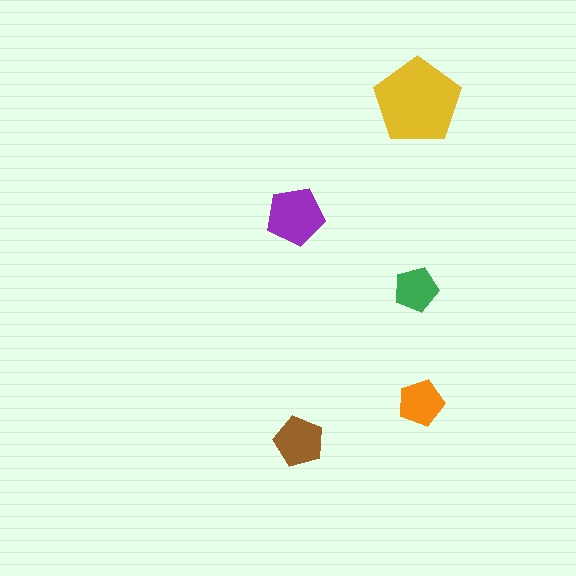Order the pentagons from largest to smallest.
the yellow one, the purple one, the brown one, the orange one, the green one.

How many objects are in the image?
There are 5 objects in the image.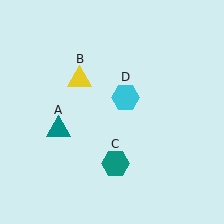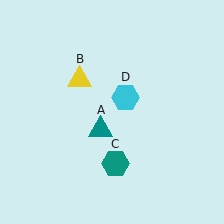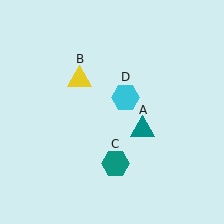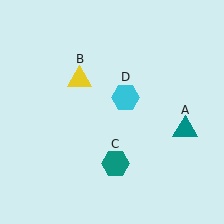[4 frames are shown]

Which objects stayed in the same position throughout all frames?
Yellow triangle (object B) and teal hexagon (object C) and cyan hexagon (object D) remained stationary.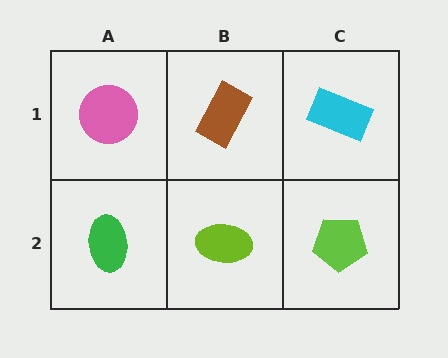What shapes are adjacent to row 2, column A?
A pink circle (row 1, column A), a lime ellipse (row 2, column B).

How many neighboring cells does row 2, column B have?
3.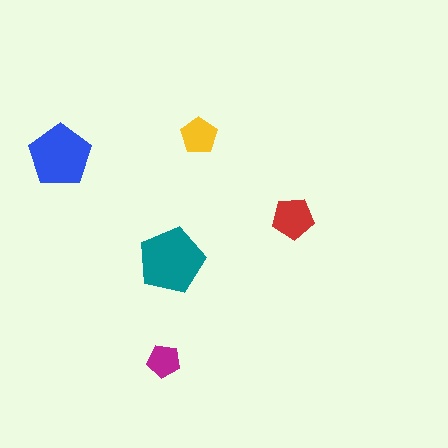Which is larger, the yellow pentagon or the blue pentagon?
The blue one.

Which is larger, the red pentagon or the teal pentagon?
The teal one.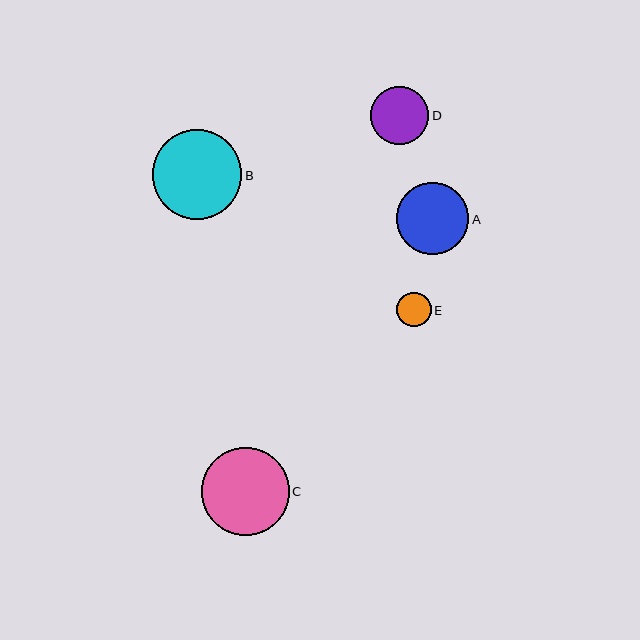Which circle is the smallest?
Circle E is the smallest with a size of approximately 34 pixels.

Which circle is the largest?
Circle B is the largest with a size of approximately 89 pixels.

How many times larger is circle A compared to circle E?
Circle A is approximately 2.1 times the size of circle E.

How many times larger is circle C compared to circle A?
Circle C is approximately 1.2 times the size of circle A.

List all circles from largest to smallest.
From largest to smallest: B, C, A, D, E.